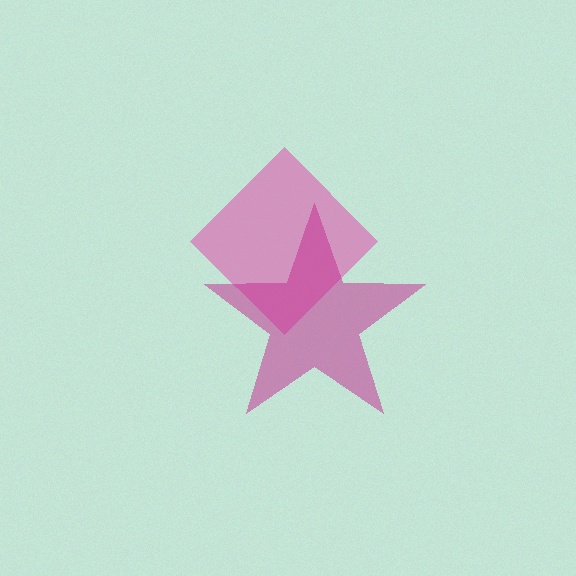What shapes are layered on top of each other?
The layered shapes are: a pink diamond, a magenta star.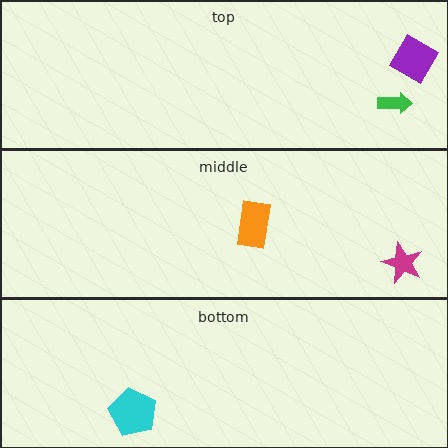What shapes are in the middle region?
The orange rectangle, the magenta star.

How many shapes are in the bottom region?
1.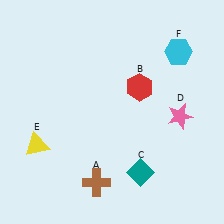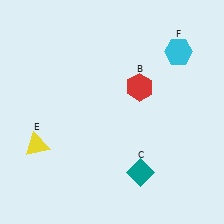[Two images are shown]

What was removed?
The pink star (D), the brown cross (A) were removed in Image 2.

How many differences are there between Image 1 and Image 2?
There are 2 differences between the two images.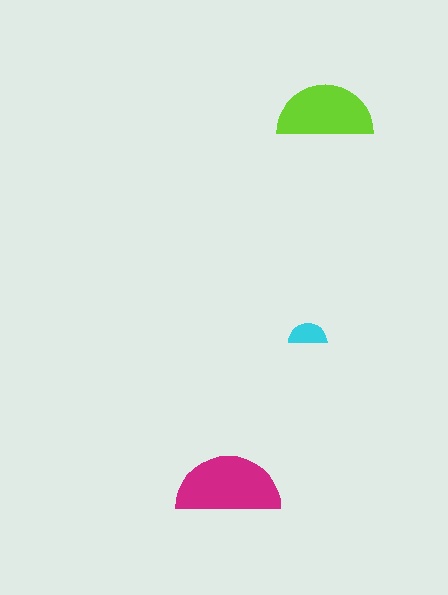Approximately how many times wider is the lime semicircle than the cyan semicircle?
About 2.5 times wider.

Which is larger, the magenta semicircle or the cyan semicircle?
The magenta one.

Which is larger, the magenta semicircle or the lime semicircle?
The magenta one.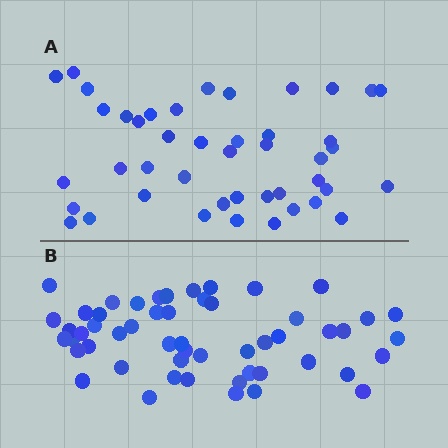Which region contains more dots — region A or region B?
Region B (the bottom region) has more dots.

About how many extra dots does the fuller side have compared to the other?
Region B has roughly 8 or so more dots than region A.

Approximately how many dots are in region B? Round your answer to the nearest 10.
About 50 dots. (The exact count is 53, which rounds to 50.)